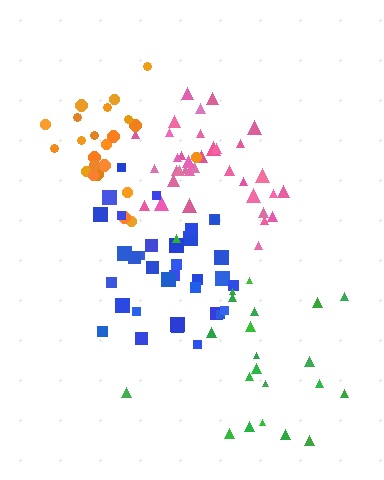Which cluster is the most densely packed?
Orange.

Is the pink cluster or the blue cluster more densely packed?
Pink.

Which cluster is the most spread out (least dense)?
Green.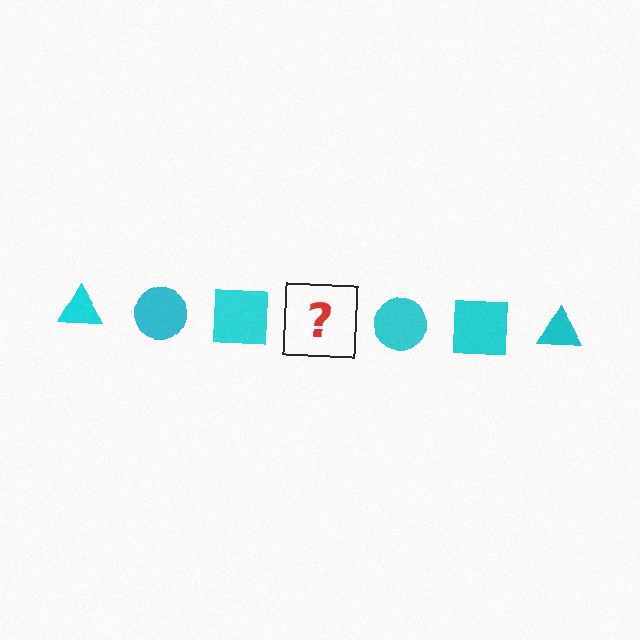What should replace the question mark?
The question mark should be replaced with a cyan triangle.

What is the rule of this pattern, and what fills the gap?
The rule is that the pattern cycles through triangle, circle, square shapes in cyan. The gap should be filled with a cyan triangle.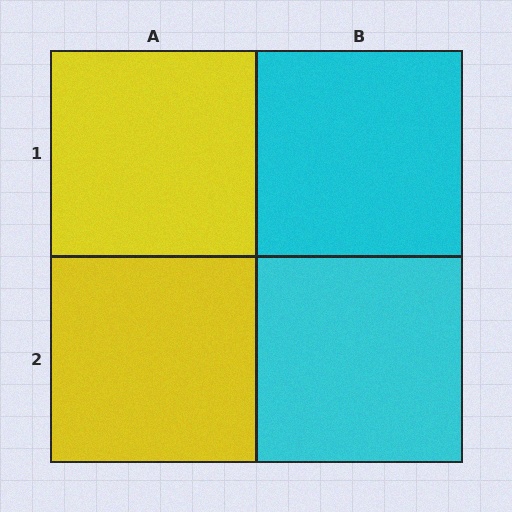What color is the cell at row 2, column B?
Cyan.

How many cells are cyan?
2 cells are cyan.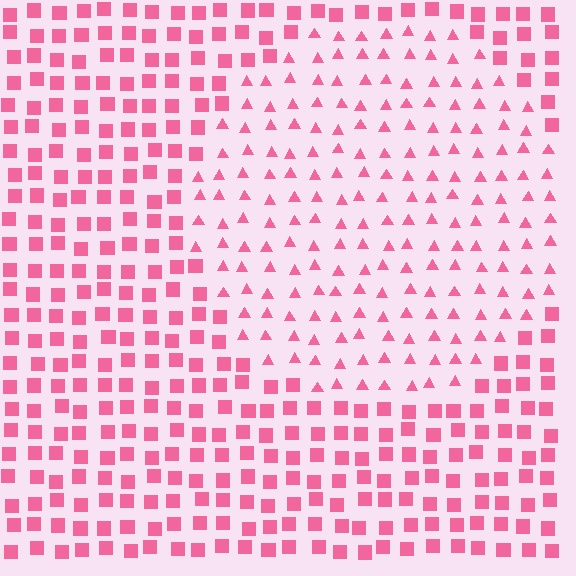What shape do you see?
I see a circle.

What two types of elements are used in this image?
The image uses triangles inside the circle region and squares outside it.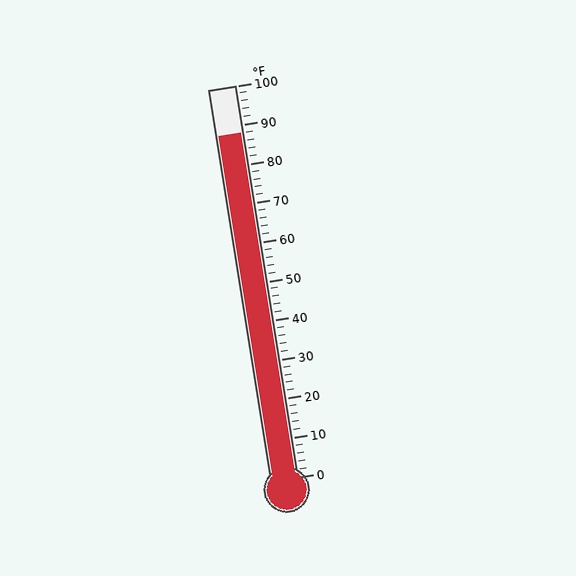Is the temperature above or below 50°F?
The temperature is above 50°F.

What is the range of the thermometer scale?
The thermometer scale ranges from 0°F to 100°F.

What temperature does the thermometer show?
The thermometer shows approximately 88°F.